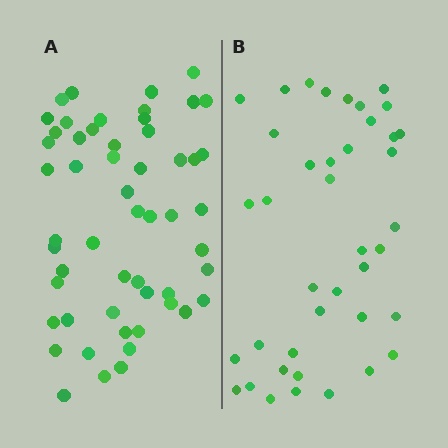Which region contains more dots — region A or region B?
Region A (the left region) has more dots.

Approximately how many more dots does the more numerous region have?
Region A has approximately 15 more dots than region B.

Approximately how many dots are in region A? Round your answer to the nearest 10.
About 50 dots. (The exact count is 54, which rounds to 50.)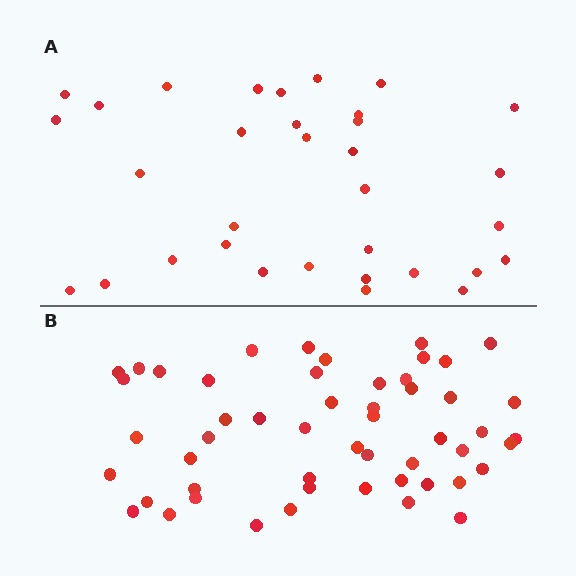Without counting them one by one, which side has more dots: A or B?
Region B (the bottom region) has more dots.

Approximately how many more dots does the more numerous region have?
Region B has approximately 20 more dots than region A.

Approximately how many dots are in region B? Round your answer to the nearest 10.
About 50 dots. (The exact count is 52, which rounds to 50.)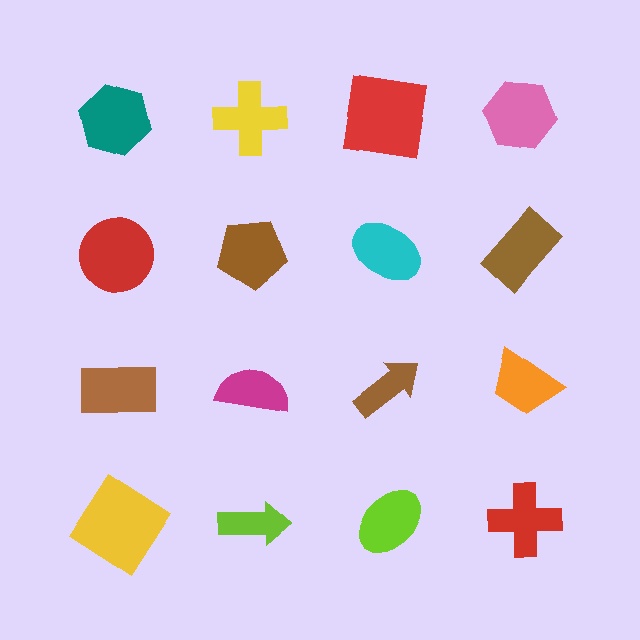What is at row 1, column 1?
A teal hexagon.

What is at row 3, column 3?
A brown arrow.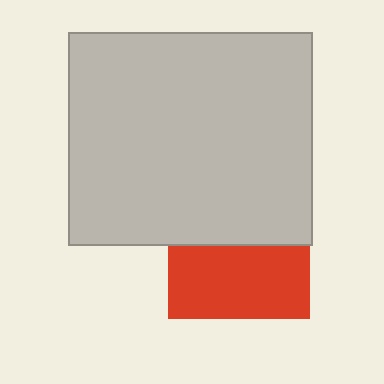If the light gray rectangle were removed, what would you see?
You would see the complete red square.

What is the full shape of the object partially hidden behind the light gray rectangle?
The partially hidden object is a red square.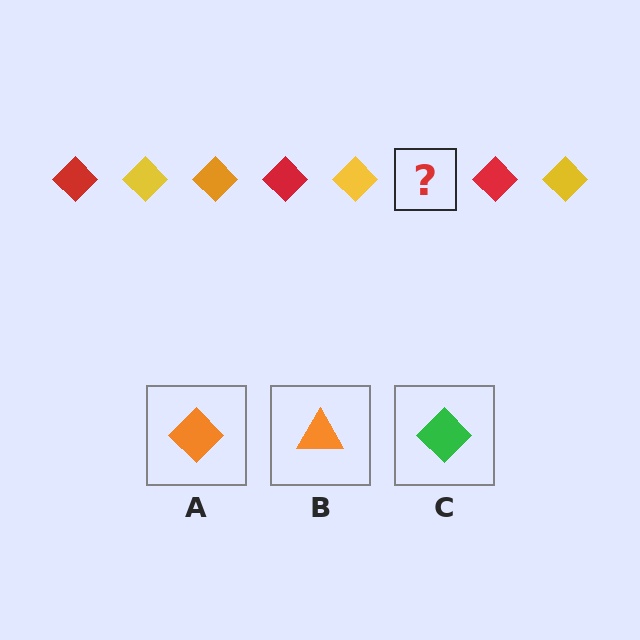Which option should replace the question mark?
Option A.